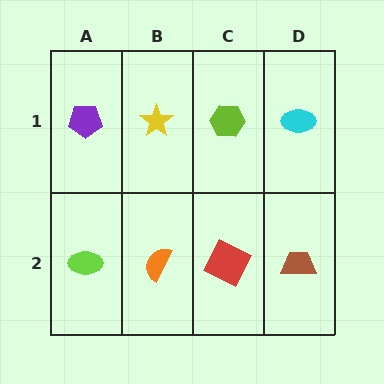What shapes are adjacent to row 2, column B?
A yellow star (row 1, column B), a lime ellipse (row 2, column A), a red square (row 2, column C).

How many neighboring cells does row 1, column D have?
2.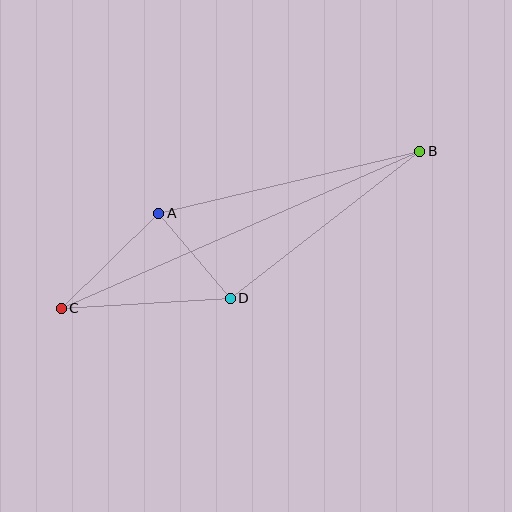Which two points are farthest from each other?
Points B and C are farthest from each other.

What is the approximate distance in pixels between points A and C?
The distance between A and C is approximately 136 pixels.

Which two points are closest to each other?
Points A and D are closest to each other.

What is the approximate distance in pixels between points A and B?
The distance between A and B is approximately 268 pixels.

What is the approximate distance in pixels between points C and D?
The distance between C and D is approximately 169 pixels.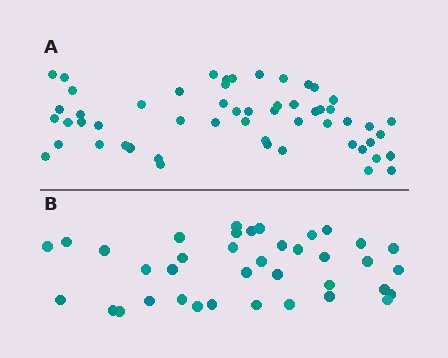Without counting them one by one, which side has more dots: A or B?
Region A (the top region) has more dots.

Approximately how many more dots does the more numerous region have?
Region A has approximately 15 more dots than region B.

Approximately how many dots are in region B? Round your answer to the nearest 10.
About 40 dots. (The exact count is 38, which rounds to 40.)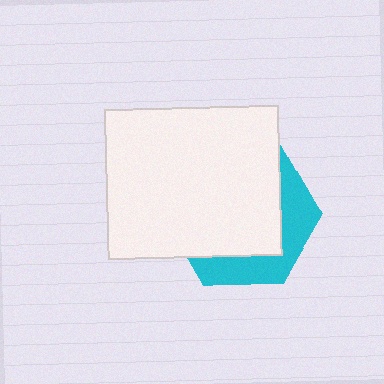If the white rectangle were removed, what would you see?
You would see the complete cyan hexagon.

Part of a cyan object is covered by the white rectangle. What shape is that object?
It is a hexagon.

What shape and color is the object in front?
The object in front is a white rectangle.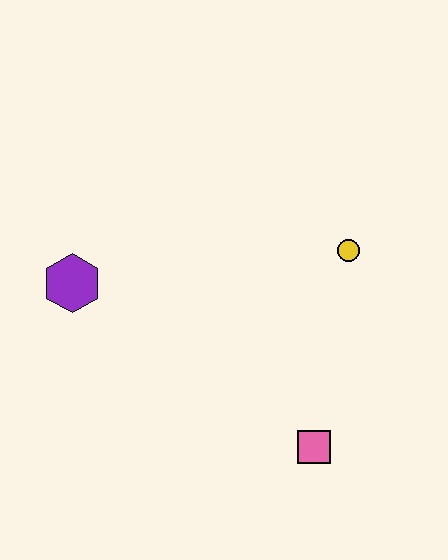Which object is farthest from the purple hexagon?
The pink square is farthest from the purple hexagon.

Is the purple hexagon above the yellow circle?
No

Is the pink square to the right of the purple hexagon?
Yes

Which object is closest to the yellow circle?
The pink square is closest to the yellow circle.